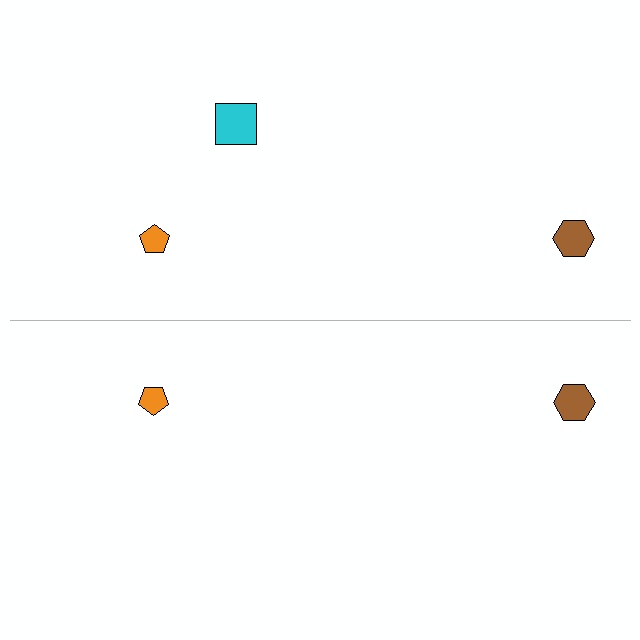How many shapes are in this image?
There are 5 shapes in this image.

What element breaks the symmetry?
A cyan square is missing from the bottom side.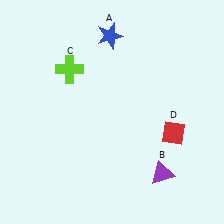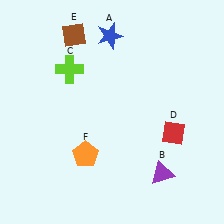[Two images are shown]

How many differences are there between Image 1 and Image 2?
There are 2 differences between the two images.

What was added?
A brown diamond (E), an orange pentagon (F) were added in Image 2.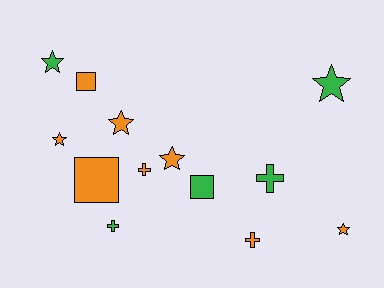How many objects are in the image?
There are 13 objects.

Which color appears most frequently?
Orange, with 8 objects.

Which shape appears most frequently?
Star, with 6 objects.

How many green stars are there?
There are 2 green stars.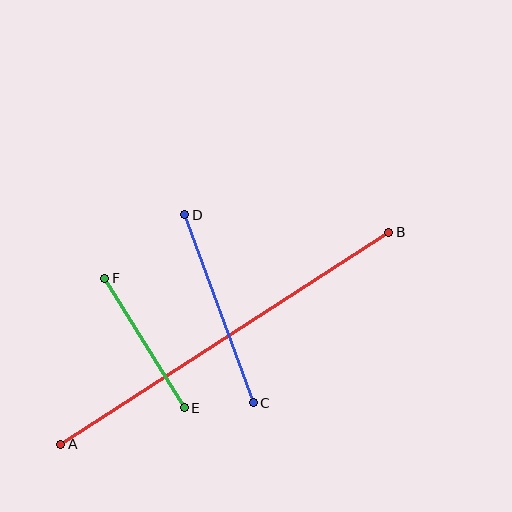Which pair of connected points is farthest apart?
Points A and B are farthest apart.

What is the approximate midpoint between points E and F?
The midpoint is at approximately (144, 343) pixels.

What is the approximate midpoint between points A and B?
The midpoint is at approximately (225, 338) pixels.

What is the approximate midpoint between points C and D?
The midpoint is at approximately (219, 309) pixels.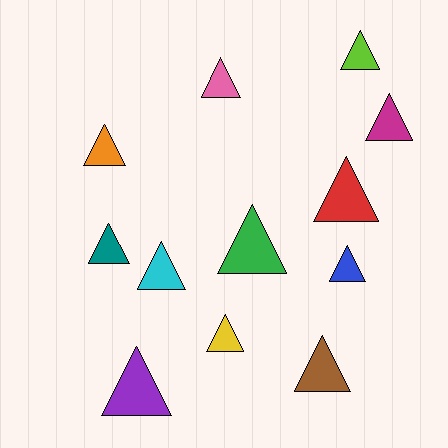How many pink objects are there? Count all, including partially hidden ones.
There is 1 pink object.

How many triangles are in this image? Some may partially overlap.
There are 12 triangles.